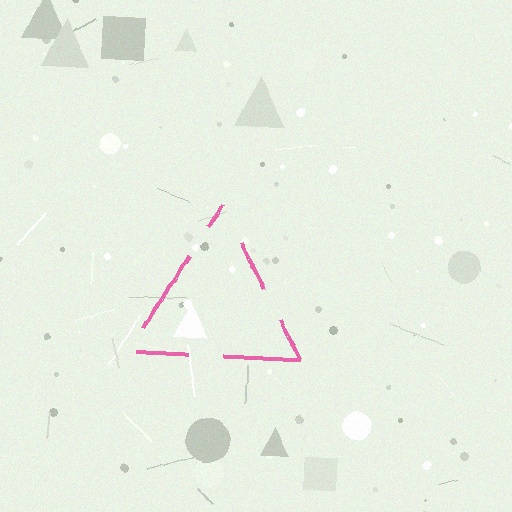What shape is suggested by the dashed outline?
The dashed outline suggests a triangle.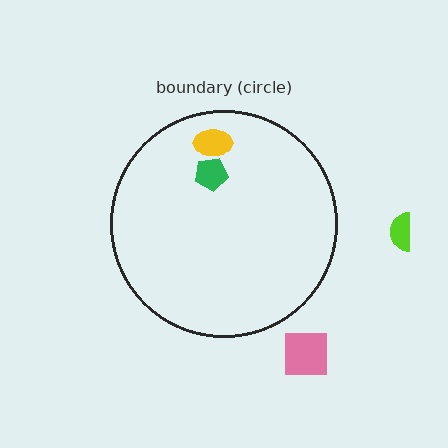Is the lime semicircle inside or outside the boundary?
Outside.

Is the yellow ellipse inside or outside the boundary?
Inside.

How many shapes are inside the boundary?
2 inside, 2 outside.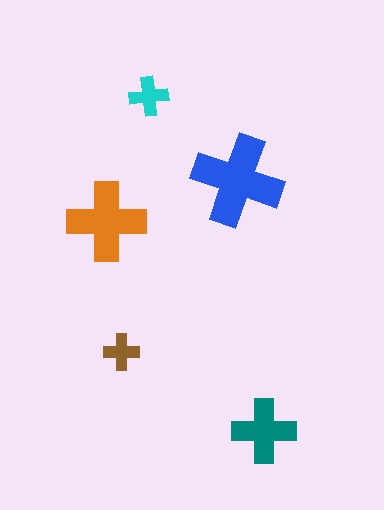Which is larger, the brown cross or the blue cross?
The blue one.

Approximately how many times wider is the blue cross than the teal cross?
About 1.5 times wider.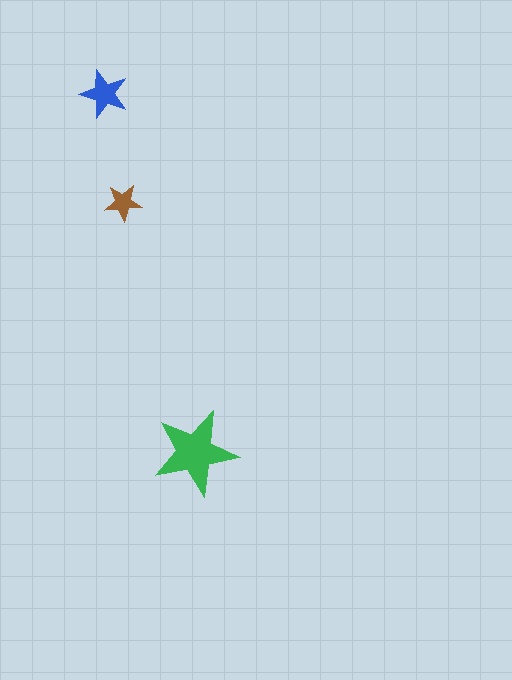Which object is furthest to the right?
The green star is rightmost.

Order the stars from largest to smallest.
the green one, the blue one, the brown one.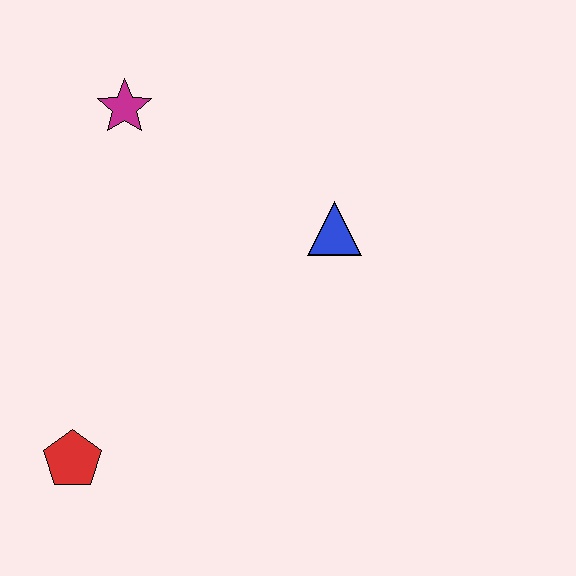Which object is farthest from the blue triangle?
The red pentagon is farthest from the blue triangle.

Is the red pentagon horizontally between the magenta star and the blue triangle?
No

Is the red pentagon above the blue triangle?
No